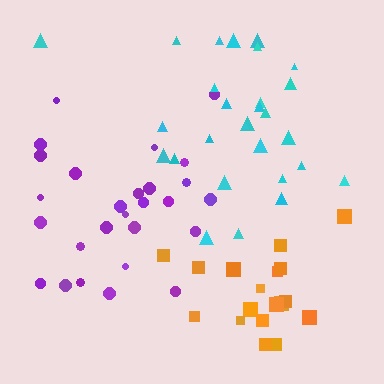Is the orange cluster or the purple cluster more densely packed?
Orange.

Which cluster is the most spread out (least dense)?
Cyan.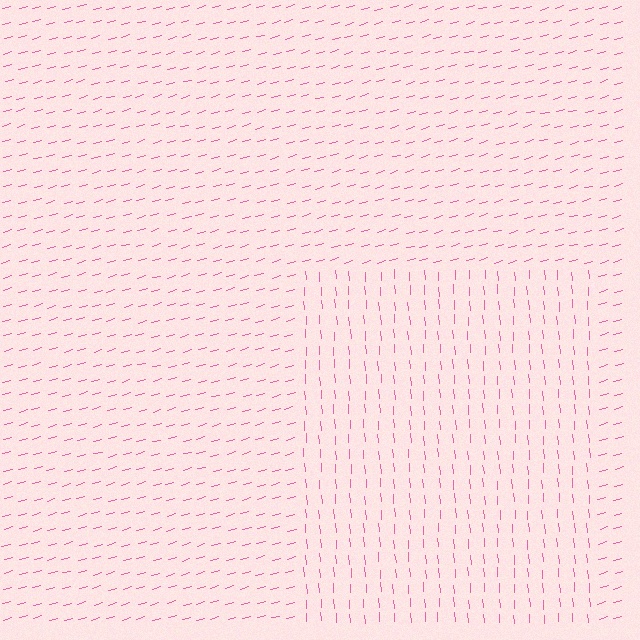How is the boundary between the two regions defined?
The boundary is defined purely by a change in line orientation (approximately 79 degrees difference). All lines are the same color and thickness.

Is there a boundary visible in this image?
Yes, there is a texture boundary formed by a change in line orientation.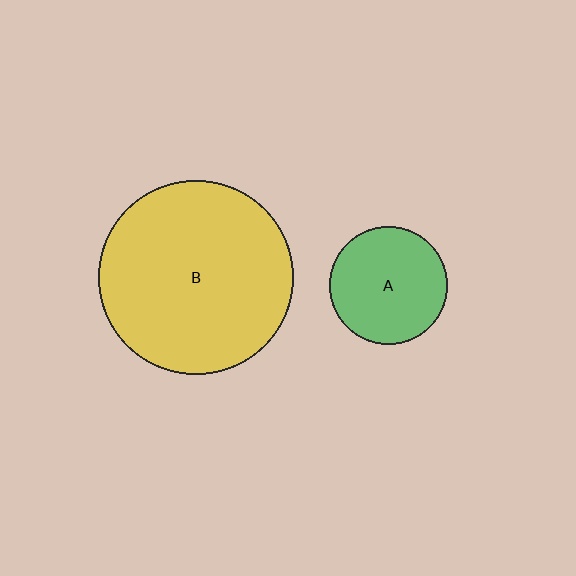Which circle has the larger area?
Circle B (yellow).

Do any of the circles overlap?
No, none of the circles overlap.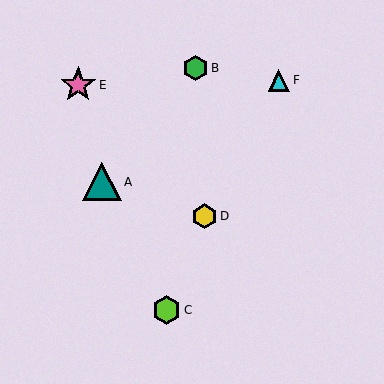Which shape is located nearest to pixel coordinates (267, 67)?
The cyan triangle (labeled F) at (279, 80) is nearest to that location.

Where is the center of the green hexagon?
The center of the green hexagon is at (195, 68).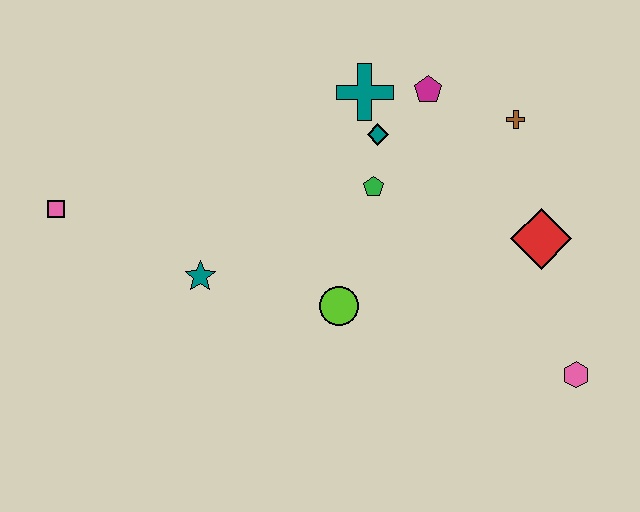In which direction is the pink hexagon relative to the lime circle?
The pink hexagon is to the right of the lime circle.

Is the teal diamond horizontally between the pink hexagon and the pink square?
Yes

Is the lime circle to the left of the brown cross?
Yes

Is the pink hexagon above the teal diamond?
No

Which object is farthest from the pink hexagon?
The pink square is farthest from the pink hexagon.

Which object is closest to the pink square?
The teal star is closest to the pink square.